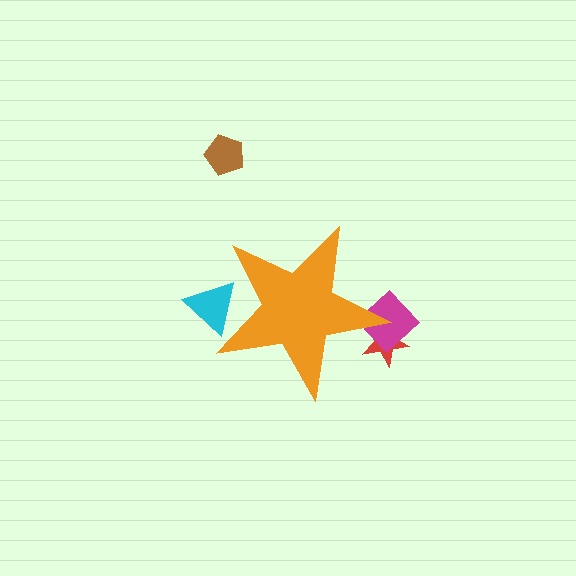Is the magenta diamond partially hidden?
Yes, the magenta diamond is partially hidden behind the orange star.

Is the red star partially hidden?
Yes, the red star is partially hidden behind the orange star.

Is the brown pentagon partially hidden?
No, the brown pentagon is fully visible.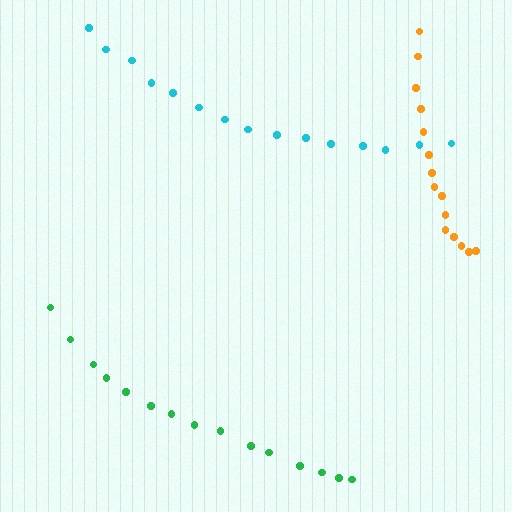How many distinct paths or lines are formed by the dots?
There are 3 distinct paths.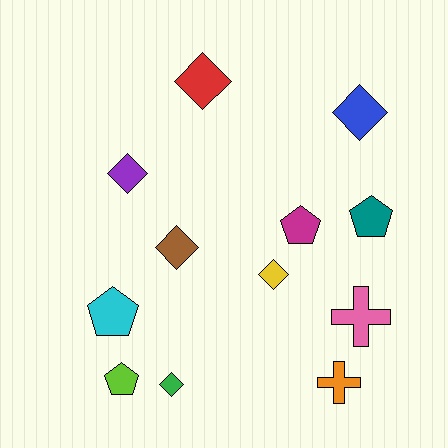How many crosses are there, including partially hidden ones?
There are 2 crosses.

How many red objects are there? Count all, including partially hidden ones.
There is 1 red object.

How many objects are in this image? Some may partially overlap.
There are 12 objects.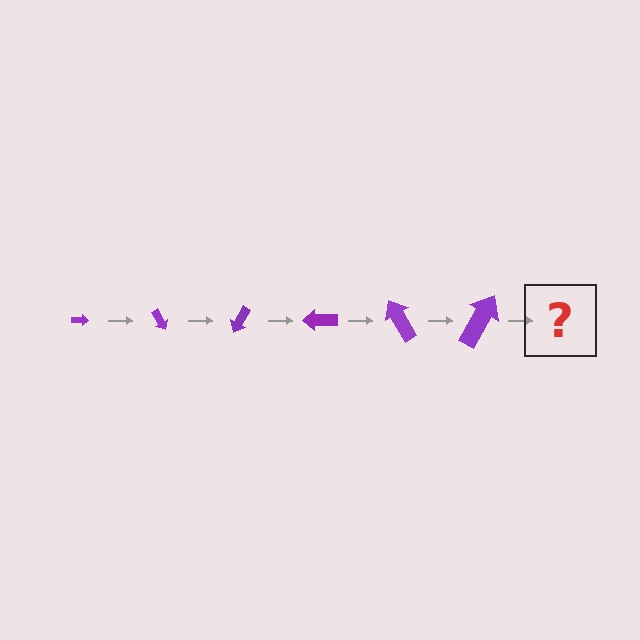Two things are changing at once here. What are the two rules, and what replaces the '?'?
The two rules are that the arrow grows larger each step and it rotates 60 degrees each step. The '?' should be an arrow, larger than the previous one and rotated 360 degrees from the start.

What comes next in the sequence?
The next element should be an arrow, larger than the previous one and rotated 360 degrees from the start.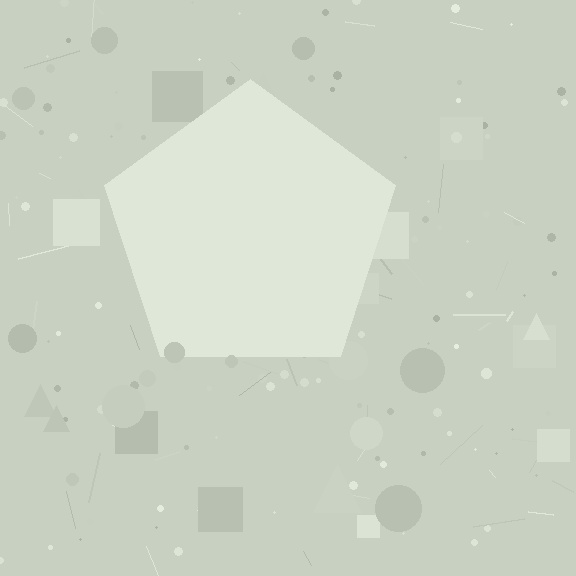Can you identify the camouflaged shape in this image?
The camouflaged shape is a pentagon.